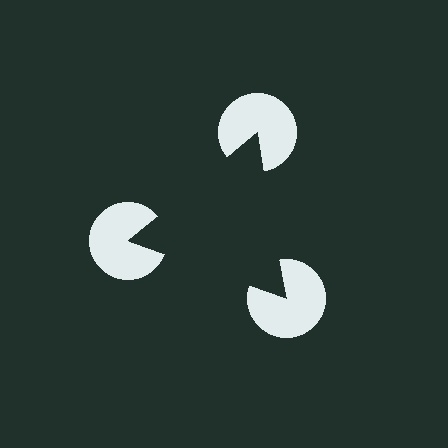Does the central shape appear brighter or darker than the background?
It typically appears slightly darker than the background, even though no actual brightness change is drawn.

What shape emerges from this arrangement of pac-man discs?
An illusory triangle — its edges are inferred from the aligned wedge cuts in the pac-man discs, not physically drawn.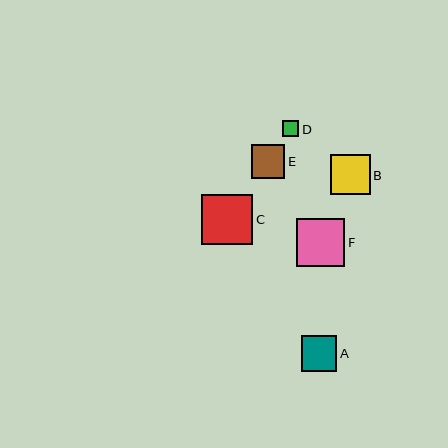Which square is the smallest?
Square D is the smallest with a size of approximately 16 pixels.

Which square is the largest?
Square C is the largest with a size of approximately 51 pixels.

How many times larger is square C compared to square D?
Square C is approximately 3.2 times the size of square D.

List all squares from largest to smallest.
From largest to smallest: C, F, B, A, E, D.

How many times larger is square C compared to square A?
Square C is approximately 1.4 times the size of square A.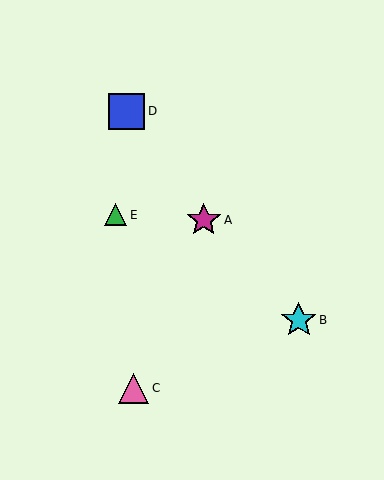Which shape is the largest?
The blue square (labeled D) is the largest.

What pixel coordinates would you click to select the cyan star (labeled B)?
Click at (299, 320) to select the cyan star B.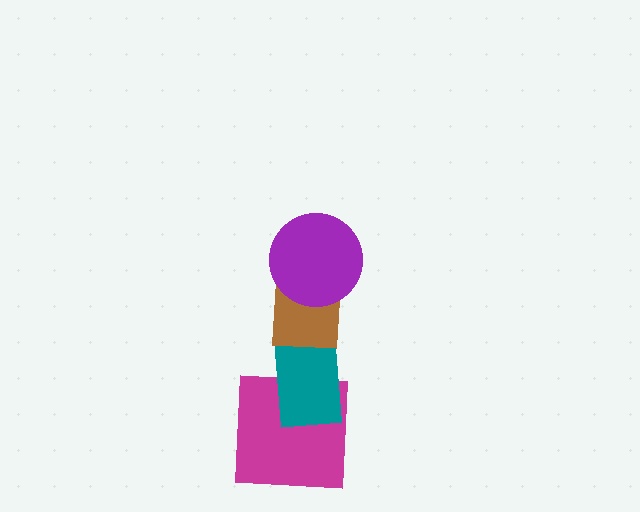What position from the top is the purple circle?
The purple circle is 1st from the top.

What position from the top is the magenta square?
The magenta square is 4th from the top.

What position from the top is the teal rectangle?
The teal rectangle is 3rd from the top.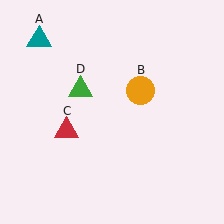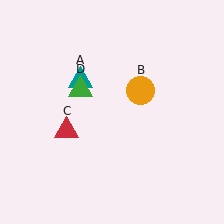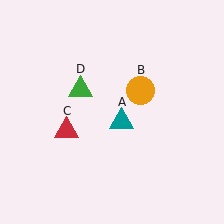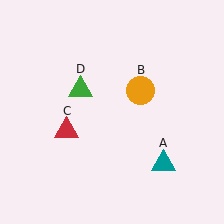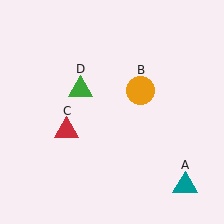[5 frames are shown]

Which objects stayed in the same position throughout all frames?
Orange circle (object B) and red triangle (object C) and green triangle (object D) remained stationary.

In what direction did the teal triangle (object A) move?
The teal triangle (object A) moved down and to the right.